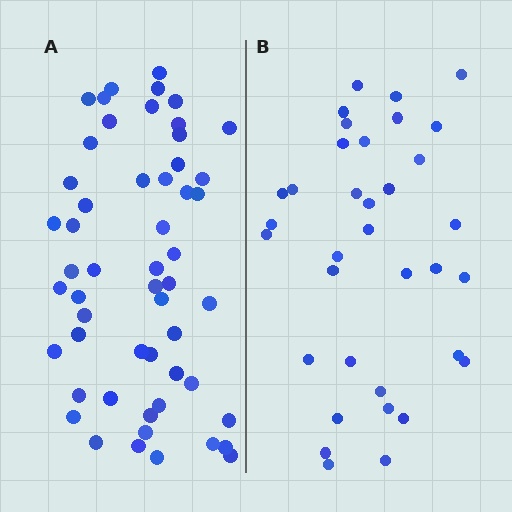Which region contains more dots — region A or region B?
Region A (the left region) has more dots.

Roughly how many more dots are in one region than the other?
Region A has approximately 20 more dots than region B.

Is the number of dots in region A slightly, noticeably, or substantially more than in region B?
Region A has substantially more. The ratio is roughly 1.5 to 1.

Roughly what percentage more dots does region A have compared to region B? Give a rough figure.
About 55% more.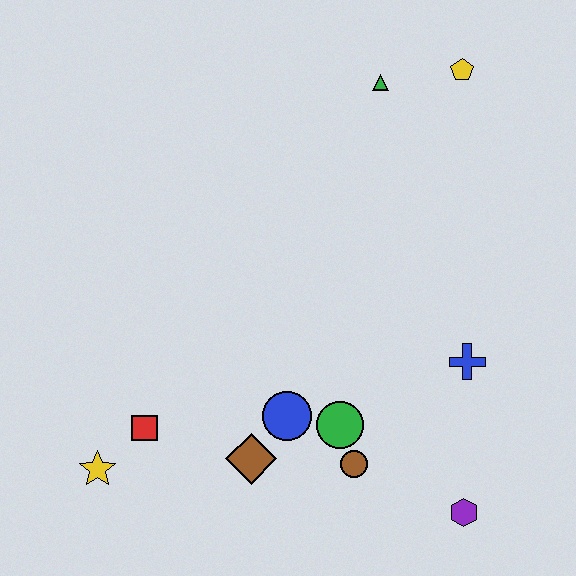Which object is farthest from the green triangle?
The yellow star is farthest from the green triangle.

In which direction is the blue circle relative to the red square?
The blue circle is to the right of the red square.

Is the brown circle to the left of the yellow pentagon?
Yes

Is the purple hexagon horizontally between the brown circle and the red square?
No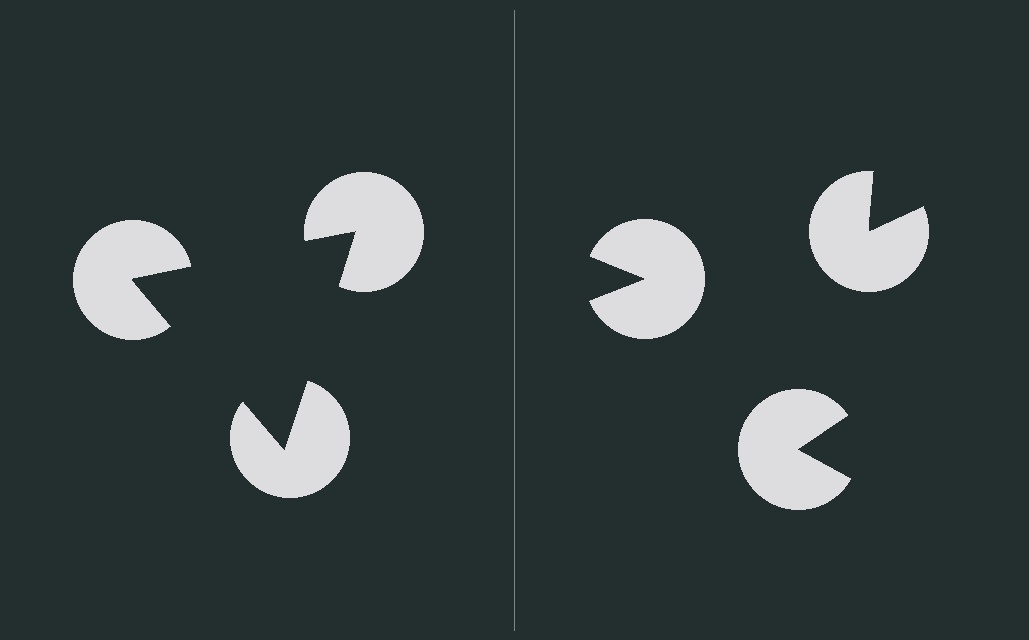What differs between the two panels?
The pac-man discs are positioned identically on both sides; only the wedge orientations differ. On the left they align to a triangle; on the right they are misaligned.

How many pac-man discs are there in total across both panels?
6 — 3 on each side.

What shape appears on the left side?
An illusory triangle.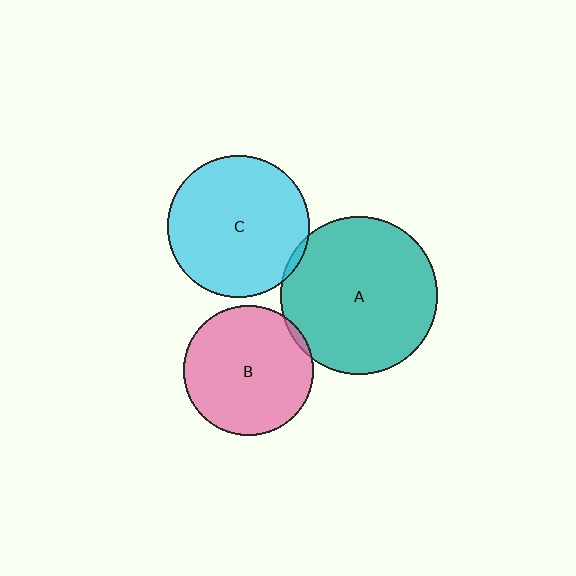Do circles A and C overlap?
Yes.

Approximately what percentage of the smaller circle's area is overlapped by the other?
Approximately 5%.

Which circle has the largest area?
Circle A (teal).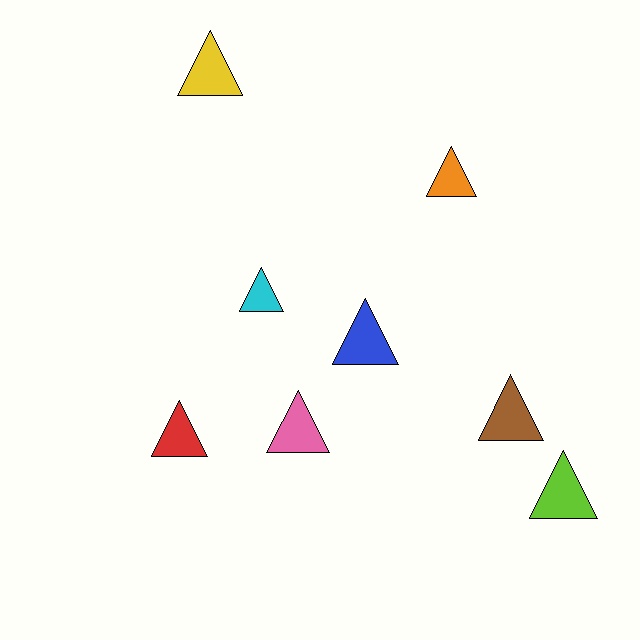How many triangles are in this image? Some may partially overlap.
There are 8 triangles.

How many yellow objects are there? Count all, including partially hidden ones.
There is 1 yellow object.